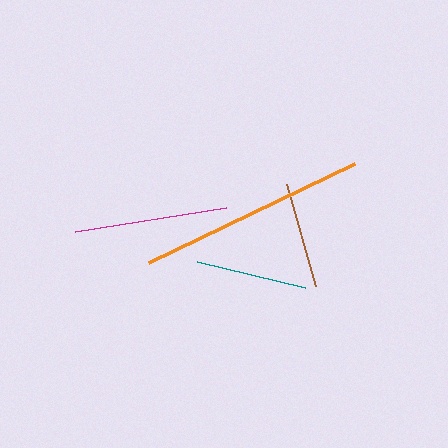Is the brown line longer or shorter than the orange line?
The orange line is longer than the brown line.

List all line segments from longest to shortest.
From longest to shortest: orange, magenta, teal, brown.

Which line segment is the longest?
The orange line is the longest at approximately 229 pixels.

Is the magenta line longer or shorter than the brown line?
The magenta line is longer than the brown line.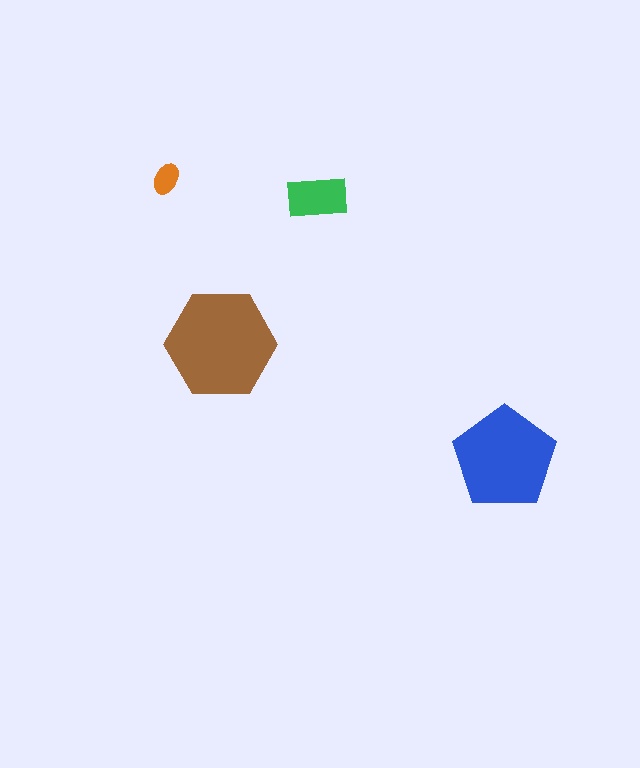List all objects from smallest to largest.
The orange ellipse, the green rectangle, the blue pentagon, the brown hexagon.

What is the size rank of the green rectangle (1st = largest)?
3rd.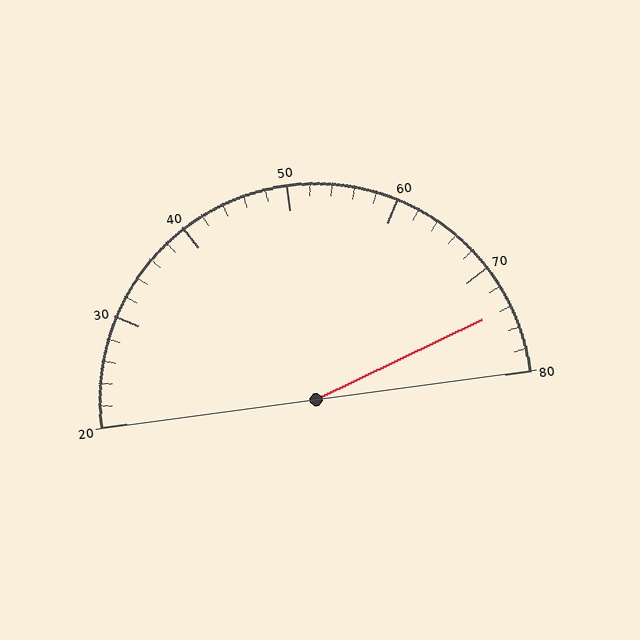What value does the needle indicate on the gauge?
The needle indicates approximately 74.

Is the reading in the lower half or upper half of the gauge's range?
The reading is in the upper half of the range (20 to 80).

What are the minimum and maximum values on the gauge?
The gauge ranges from 20 to 80.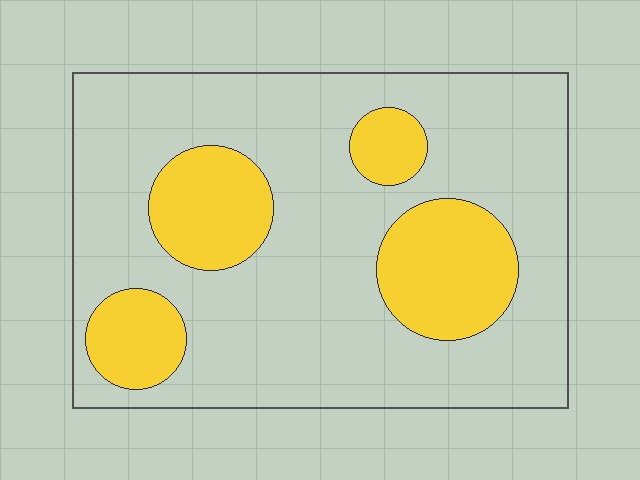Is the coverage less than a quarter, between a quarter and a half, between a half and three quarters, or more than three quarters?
Less than a quarter.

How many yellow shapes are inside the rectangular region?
4.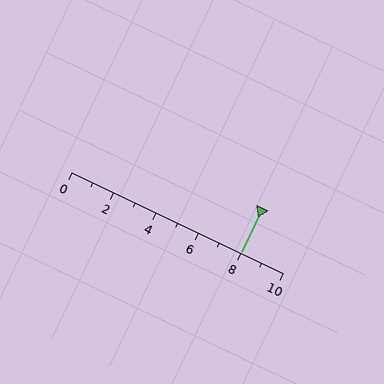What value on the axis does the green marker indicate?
The marker indicates approximately 8.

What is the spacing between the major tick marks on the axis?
The major ticks are spaced 2 apart.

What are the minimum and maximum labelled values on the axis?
The axis runs from 0 to 10.